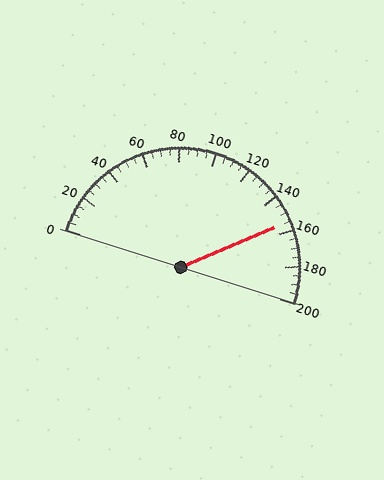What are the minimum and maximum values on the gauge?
The gauge ranges from 0 to 200.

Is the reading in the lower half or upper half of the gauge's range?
The reading is in the upper half of the range (0 to 200).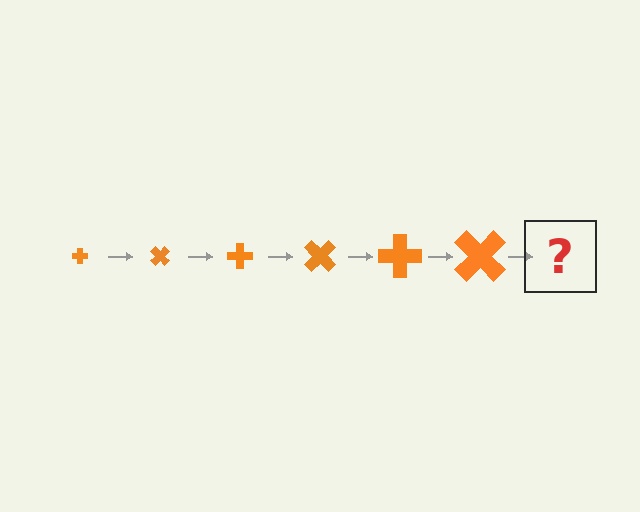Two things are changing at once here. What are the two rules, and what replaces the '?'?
The two rules are that the cross grows larger each step and it rotates 45 degrees each step. The '?' should be a cross, larger than the previous one and rotated 270 degrees from the start.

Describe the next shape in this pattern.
It should be a cross, larger than the previous one and rotated 270 degrees from the start.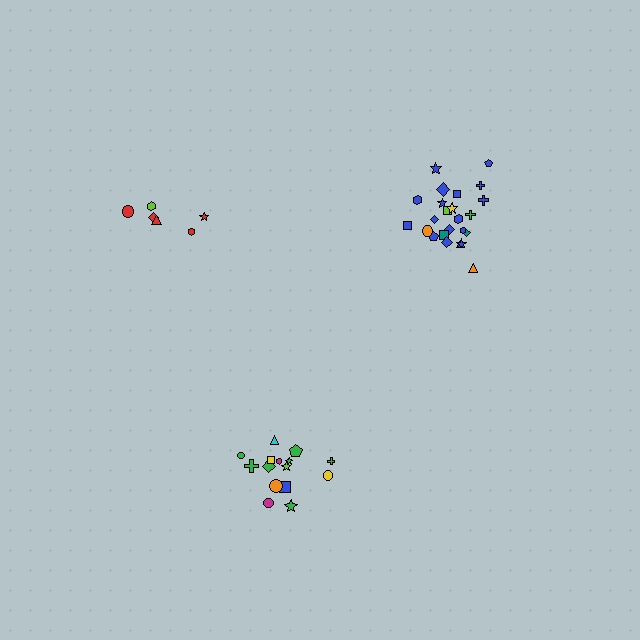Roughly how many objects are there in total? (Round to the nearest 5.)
Roughly 45 objects in total.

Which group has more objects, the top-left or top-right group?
The top-right group.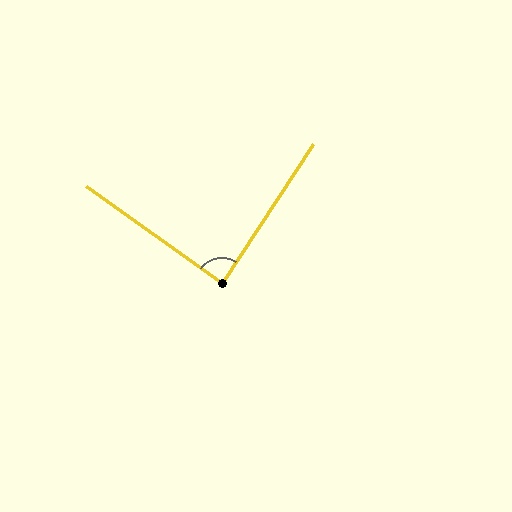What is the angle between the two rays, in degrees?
Approximately 88 degrees.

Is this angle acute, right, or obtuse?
It is approximately a right angle.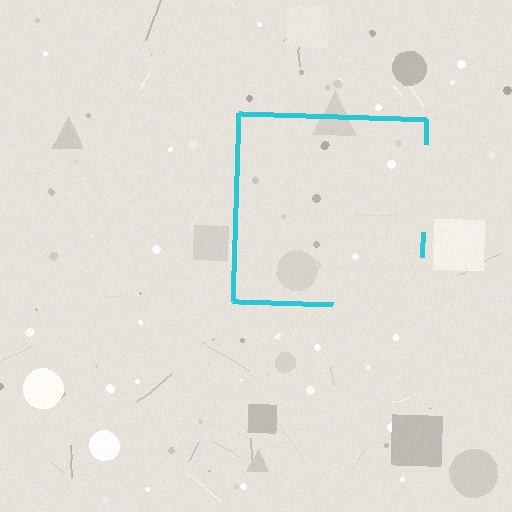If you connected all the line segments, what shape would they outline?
They would outline a square.